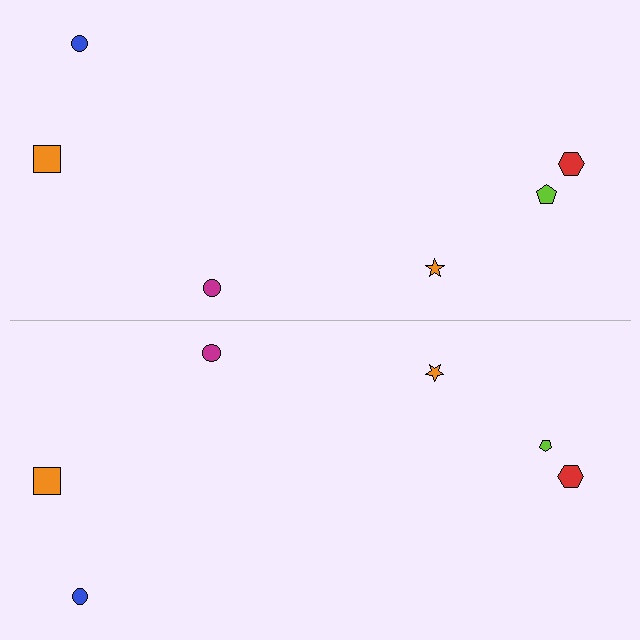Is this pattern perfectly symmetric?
No, the pattern is not perfectly symmetric. The lime pentagon on the bottom side has a different size than its mirror counterpart.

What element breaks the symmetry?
The lime pentagon on the bottom side has a different size than its mirror counterpart.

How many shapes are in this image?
There are 12 shapes in this image.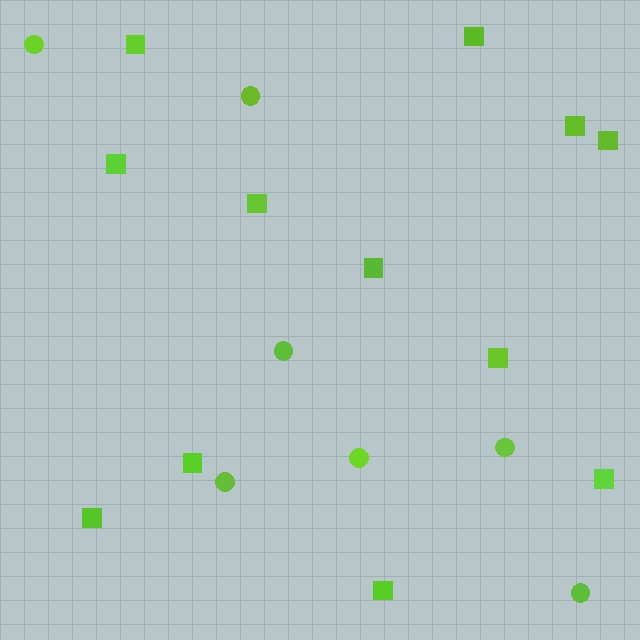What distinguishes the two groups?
There are 2 groups: one group of circles (7) and one group of squares (12).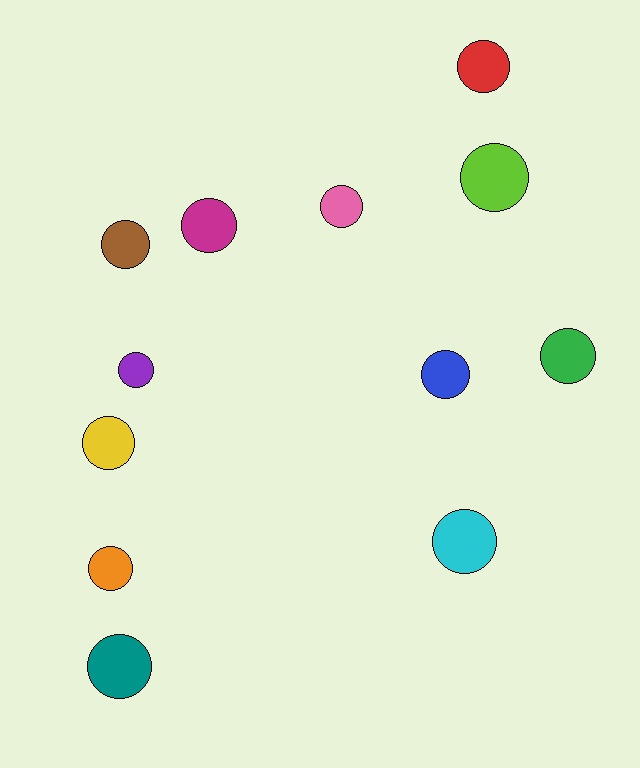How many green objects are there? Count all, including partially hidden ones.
There is 1 green object.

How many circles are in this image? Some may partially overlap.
There are 12 circles.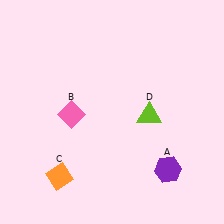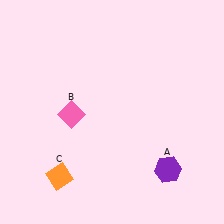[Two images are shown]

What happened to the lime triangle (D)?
The lime triangle (D) was removed in Image 2. It was in the bottom-right area of Image 1.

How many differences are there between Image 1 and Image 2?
There is 1 difference between the two images.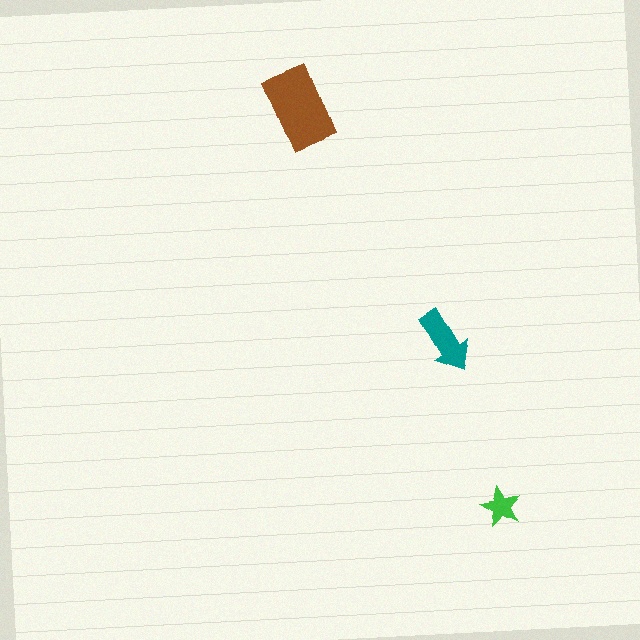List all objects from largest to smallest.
The brown rectangle, the teal arrow, the green star.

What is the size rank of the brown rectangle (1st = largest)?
1st.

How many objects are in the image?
There are 3 objects in the image.